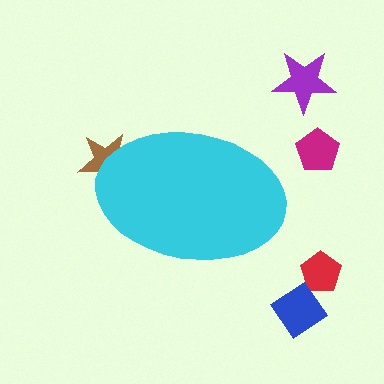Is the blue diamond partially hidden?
No, the blue diamond is fully visible.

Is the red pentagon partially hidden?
No, the red pentagon is fully visible.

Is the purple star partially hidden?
No, the purple star is fully visible.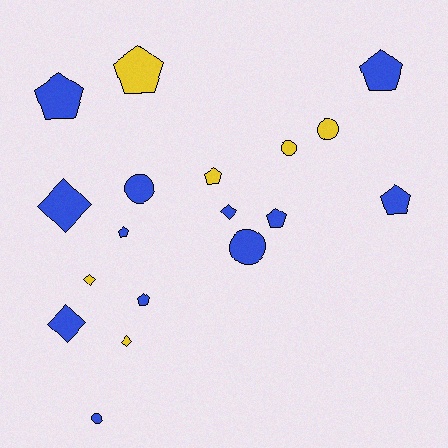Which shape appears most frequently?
Pentagon, with 8 objects.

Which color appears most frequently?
Blue, with 12 objects.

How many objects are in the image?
There are 18 objects.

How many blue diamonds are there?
There are 3 blue diamonds.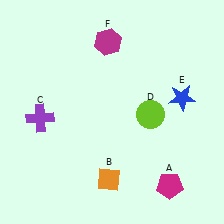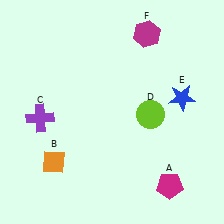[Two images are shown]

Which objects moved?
The objects that moved are: the orange diamond (B), the magenta hexagon (F).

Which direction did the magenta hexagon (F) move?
The magenta hexagon (F) moved right.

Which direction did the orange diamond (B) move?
The orange diamond (B) moved left.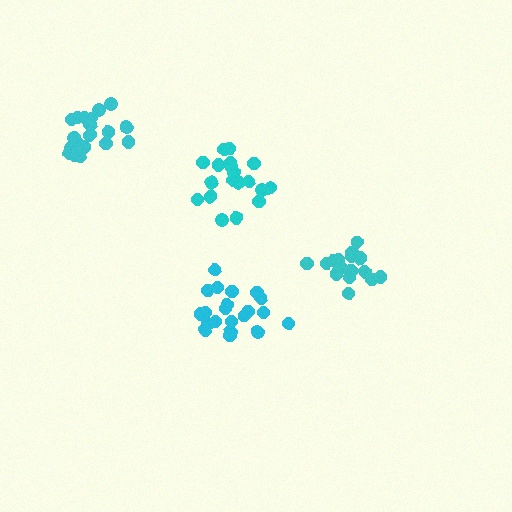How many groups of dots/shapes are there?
There are 4 groups.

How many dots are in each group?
Group 1: 21 dots, Group 2: 20 dots, Group 3: 19 dots, Group 4: 16 dots (76 total).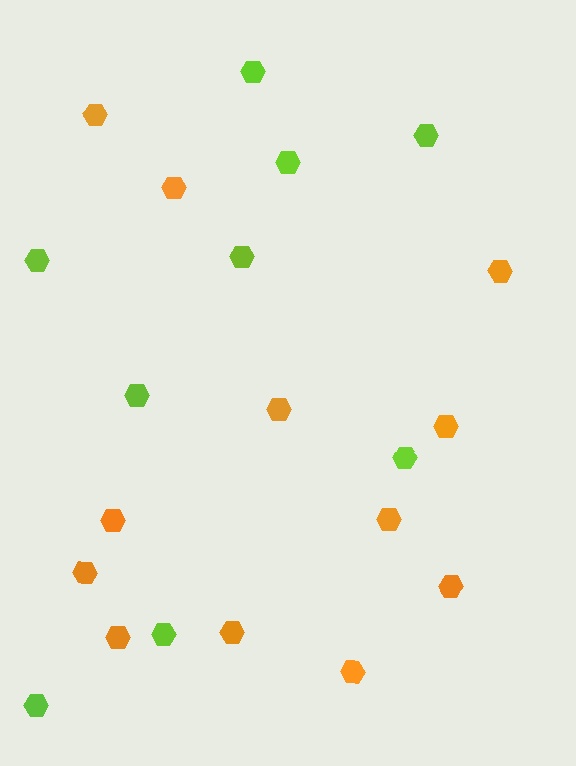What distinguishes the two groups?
There are 2 groups: one group of orange hexagons (12) and one group of lime hexagons (9).